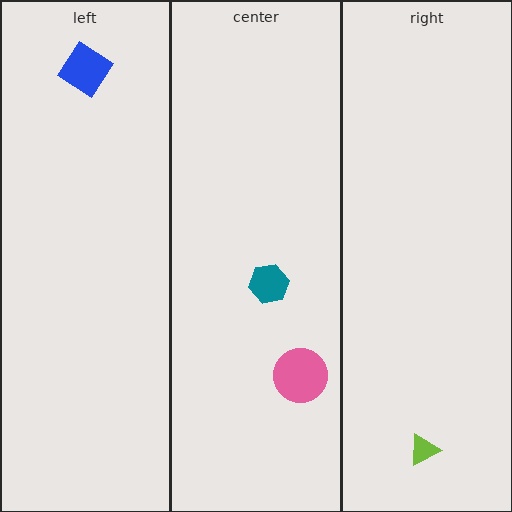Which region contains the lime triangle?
The right region.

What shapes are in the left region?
The blue diamond.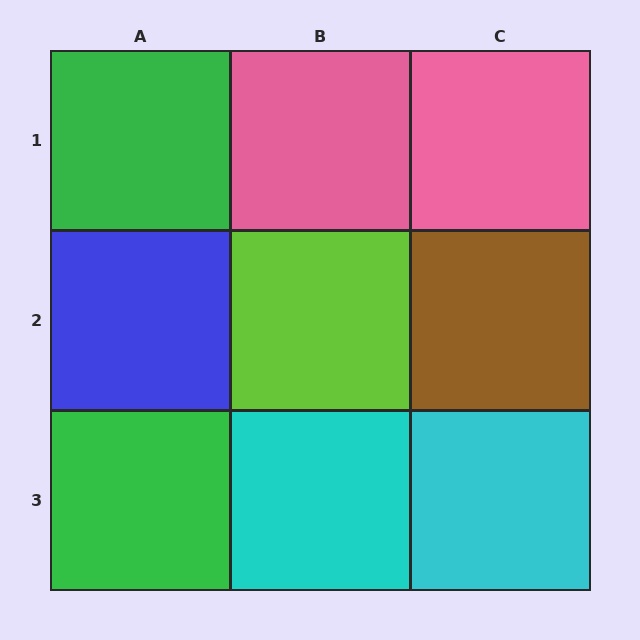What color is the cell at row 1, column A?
Green.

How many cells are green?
2 cells are green.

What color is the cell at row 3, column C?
Cyan.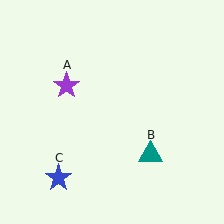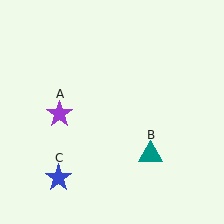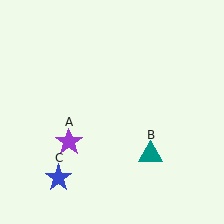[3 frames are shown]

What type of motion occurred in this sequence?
The purple star (object A) rotated counterclockwise around the center of the scene.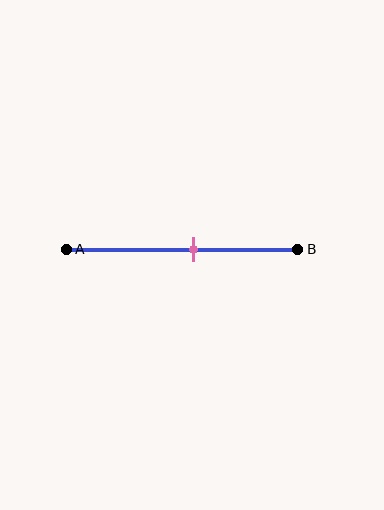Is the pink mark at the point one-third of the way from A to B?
No, the mark is at about 55% from A, not at the 33% one-third point.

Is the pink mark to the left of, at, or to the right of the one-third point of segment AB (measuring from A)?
The pink mark is to the right of the one-third point of segment AB.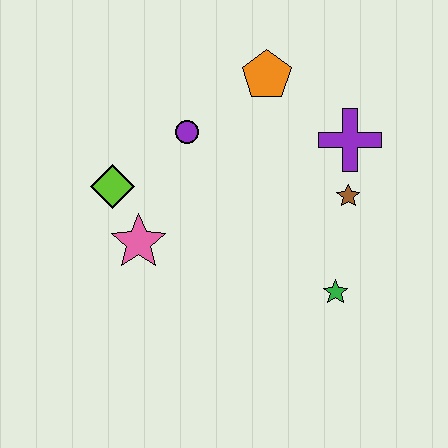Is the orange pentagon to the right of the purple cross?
No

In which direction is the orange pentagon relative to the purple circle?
The orange pentagon is to the right of the purple circle.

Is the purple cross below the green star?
No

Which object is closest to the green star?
The brown star is closest to the green star.